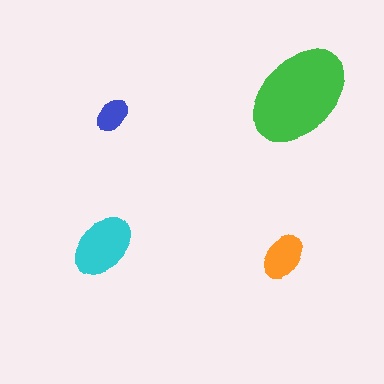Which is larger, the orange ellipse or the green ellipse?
The green one.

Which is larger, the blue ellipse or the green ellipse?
The green one.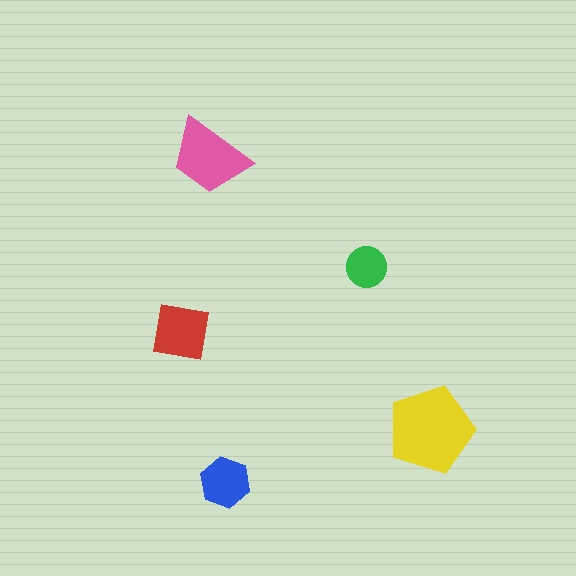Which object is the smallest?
The green circle.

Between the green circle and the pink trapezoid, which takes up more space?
The pink trapezoid.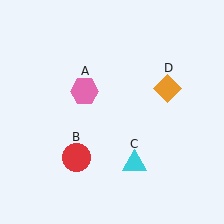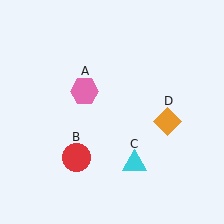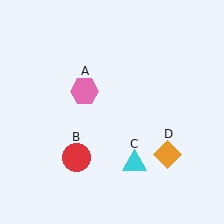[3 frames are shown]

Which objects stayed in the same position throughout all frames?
Pink hexagon (object A) and red circle (object B) and cyan triangle (object C) remained stationary.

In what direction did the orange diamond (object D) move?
The orange diamond (object D) moved down.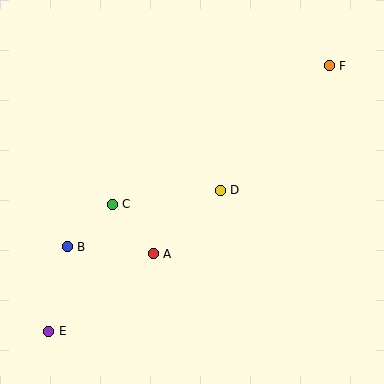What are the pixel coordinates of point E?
Point E is at (49, 331).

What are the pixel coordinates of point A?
Point A is at (153, 254).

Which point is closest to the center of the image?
Point D at (220, 190) is closest to the center.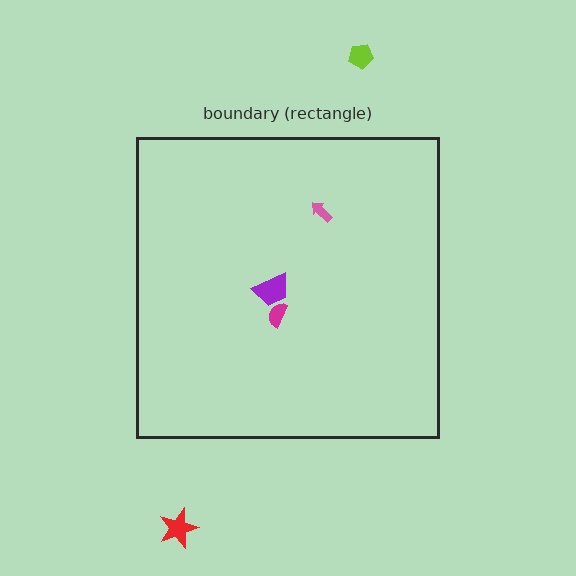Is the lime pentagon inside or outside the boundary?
Outside.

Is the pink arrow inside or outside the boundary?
Inside.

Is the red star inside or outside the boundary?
Outside.